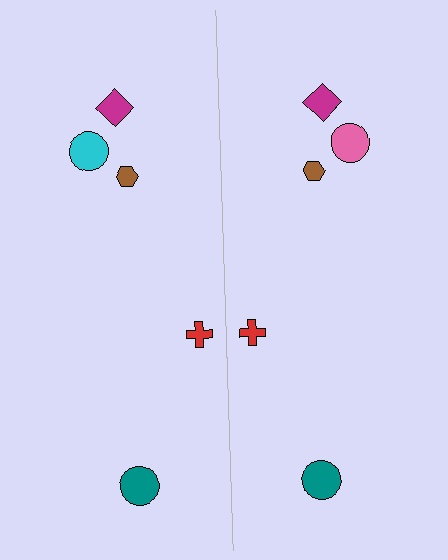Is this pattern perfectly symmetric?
No, the pattern is not perfectly symmetric. The pink circle on the right side breaks the symmetry — its mirror counterpart is cyan.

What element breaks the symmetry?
The pink circle on the right side breaks the symmetry — its mirror counterpart is cyan.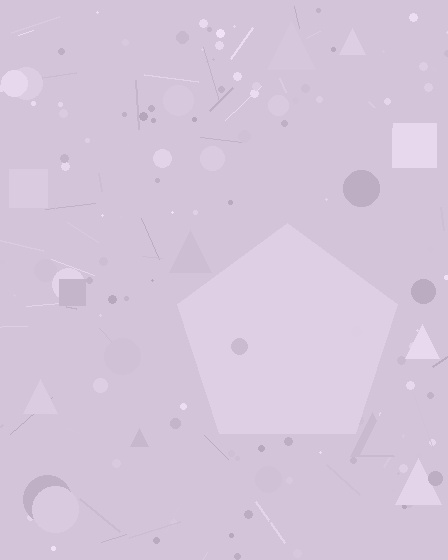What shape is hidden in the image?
A pentagon is hidden in the image.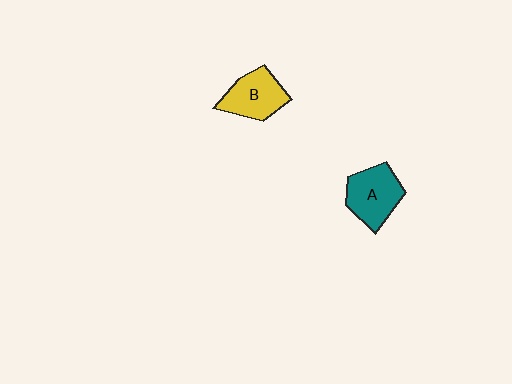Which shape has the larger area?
Shape A (teal).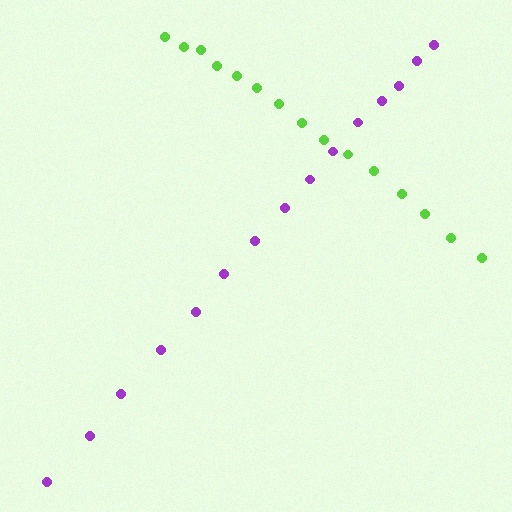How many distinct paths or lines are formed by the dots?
There are 2 distinct paths.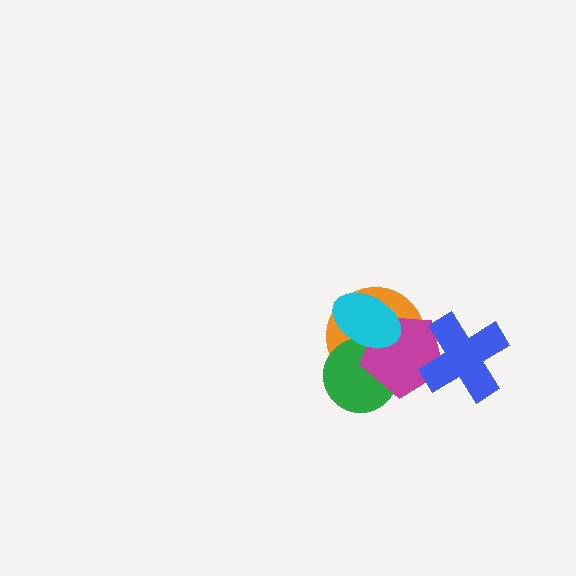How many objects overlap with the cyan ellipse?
3 objects overlap with the cyan ellipse.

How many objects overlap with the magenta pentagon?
4 objects overlap with the magenta pentagon.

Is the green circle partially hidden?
Yes, it is partially covered by another shape.